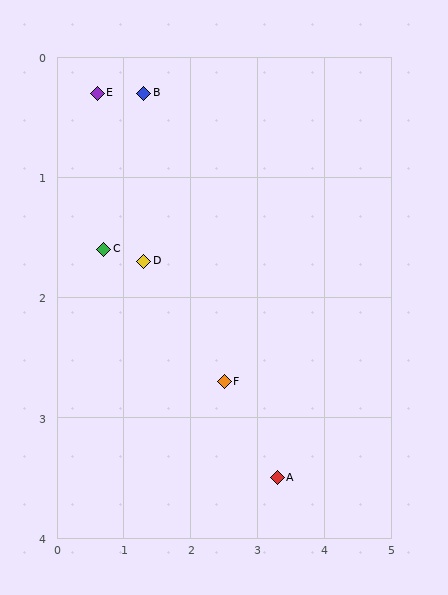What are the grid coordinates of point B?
Point B is at approximately (1.3, 0.3).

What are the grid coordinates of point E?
Point E is at approximately (0.6, 0.3).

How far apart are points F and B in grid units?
Points F and B are about 2.7 grid units apart.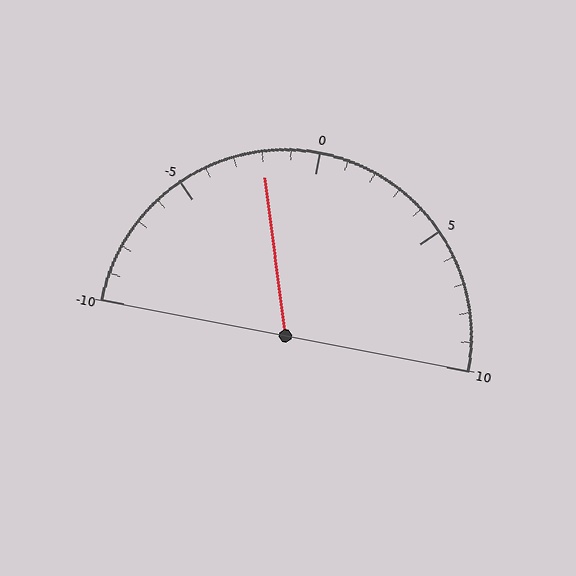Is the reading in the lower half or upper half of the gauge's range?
The reading is in the lower half of the range (-10 to 10).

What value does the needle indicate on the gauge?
The needle indicates approximately -2.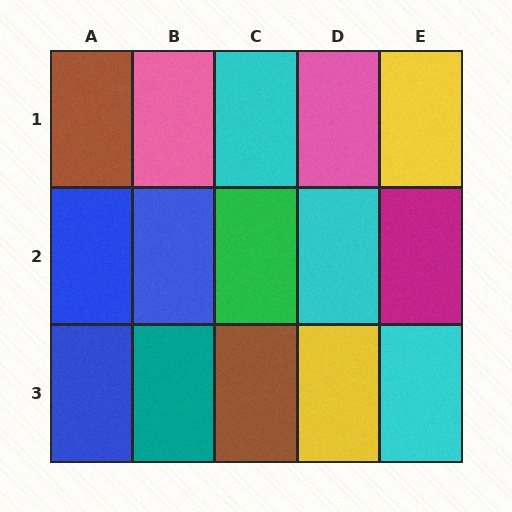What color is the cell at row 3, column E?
Cyan.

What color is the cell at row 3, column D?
Yellow.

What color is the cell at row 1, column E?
Yellow.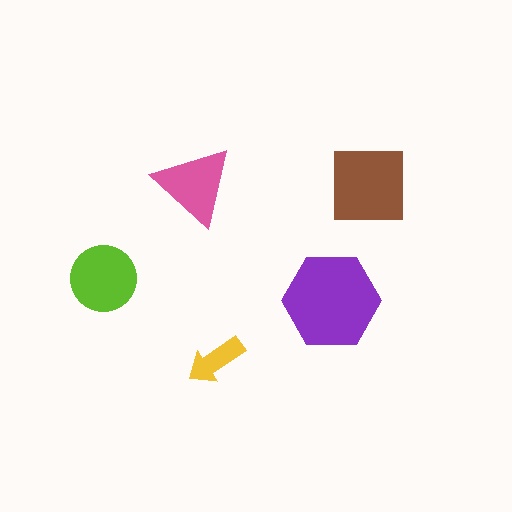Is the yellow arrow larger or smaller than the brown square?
Smaller.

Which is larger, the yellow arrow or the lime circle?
The lime circle.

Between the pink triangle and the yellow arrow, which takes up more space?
The pink triangle.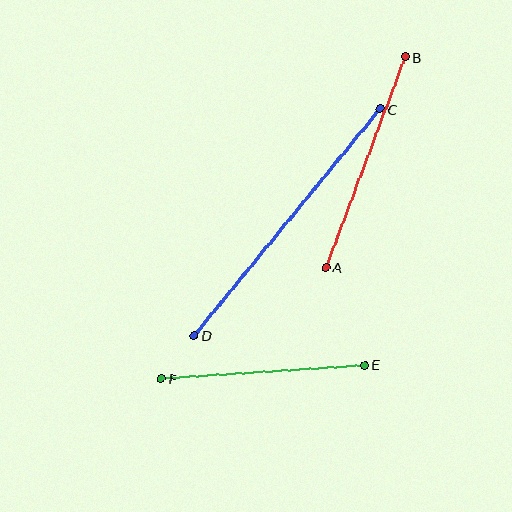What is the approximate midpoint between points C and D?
The midpoint is at approximately (287, 222) pixels.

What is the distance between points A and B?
The distance is approximately 225 pixels.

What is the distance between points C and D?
The distance is approximately 293 pixels.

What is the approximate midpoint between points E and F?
The midpoint is at approximately (263, 372) pixels.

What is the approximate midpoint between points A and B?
The midpoint is at approximately (365, 162) pixels.